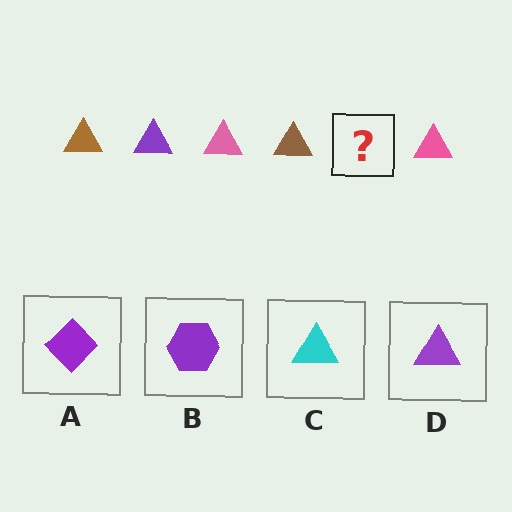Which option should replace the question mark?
Option D.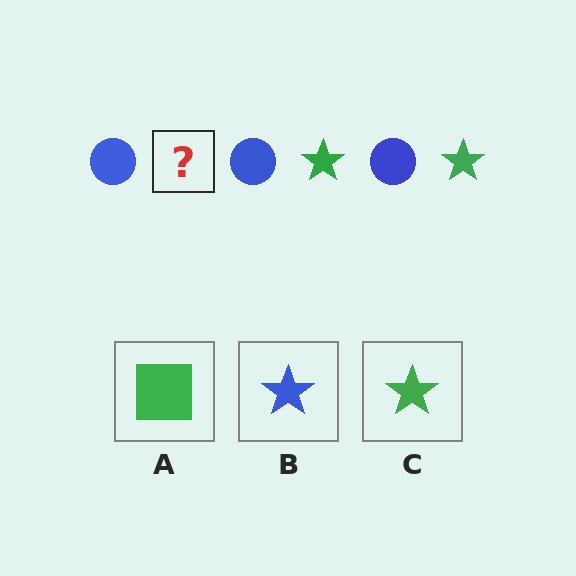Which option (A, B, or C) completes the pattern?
C.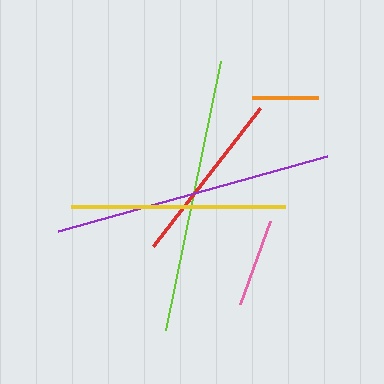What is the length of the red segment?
The red segment is approximately 174 pixels long.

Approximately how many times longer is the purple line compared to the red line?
The purple line is approximately 1.6 times the length of the red line.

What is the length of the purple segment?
The purple segment is approximately 279 pixels long.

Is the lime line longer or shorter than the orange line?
The lime line is longer than the orange line.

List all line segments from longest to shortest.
From longest to shortest: purple, lime, yellow, red, pink, orange.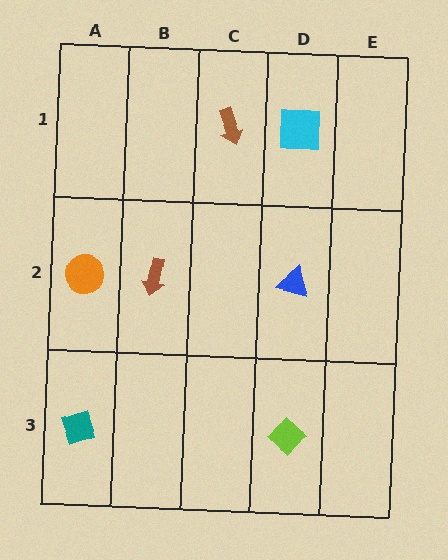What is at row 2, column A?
An orange circle.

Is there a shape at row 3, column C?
No, that cell is empty.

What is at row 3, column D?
A lime diamond.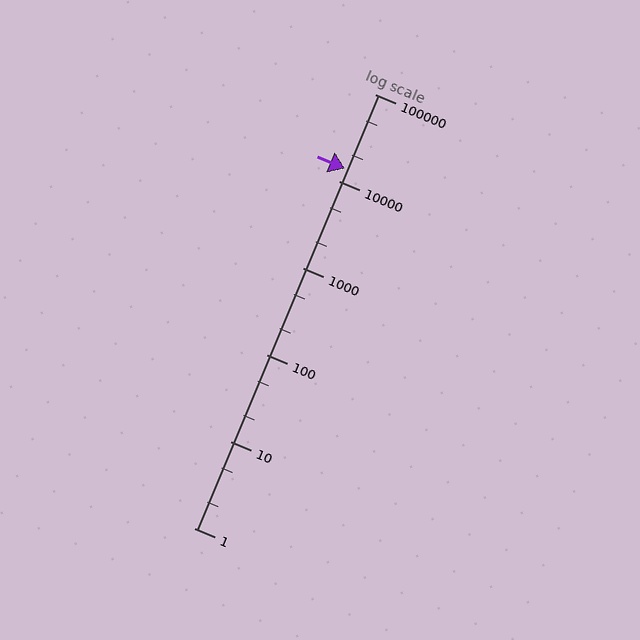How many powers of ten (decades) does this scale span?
The scale spans 5 decades, from 1 to 100000.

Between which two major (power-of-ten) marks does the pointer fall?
The pointer is between 10000 and 100000.